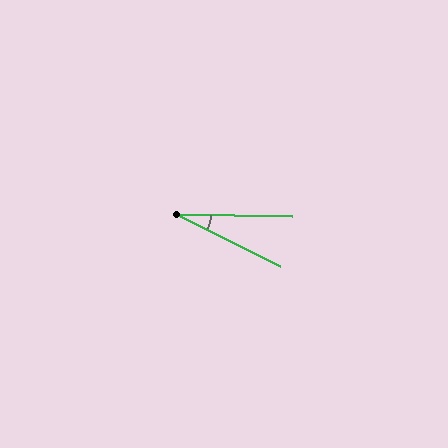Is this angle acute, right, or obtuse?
It is acute.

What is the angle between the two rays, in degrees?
Approximately 25 degrees.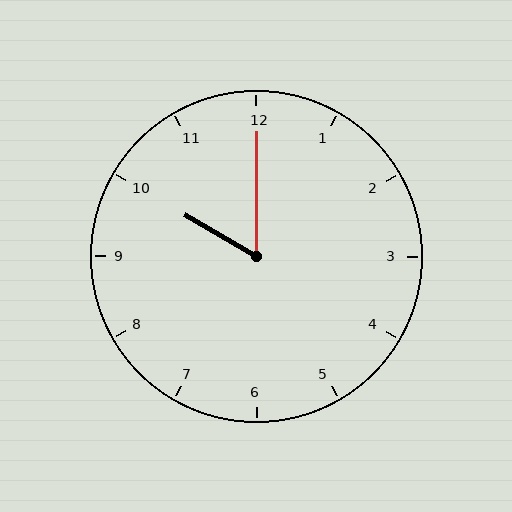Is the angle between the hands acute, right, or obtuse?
It is acute.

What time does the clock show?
10:00.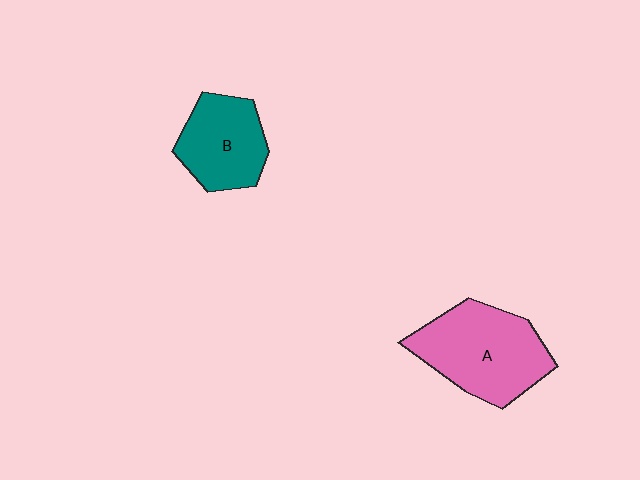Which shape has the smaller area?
Shape B (teal).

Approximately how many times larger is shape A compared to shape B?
Approximately 1.4 times.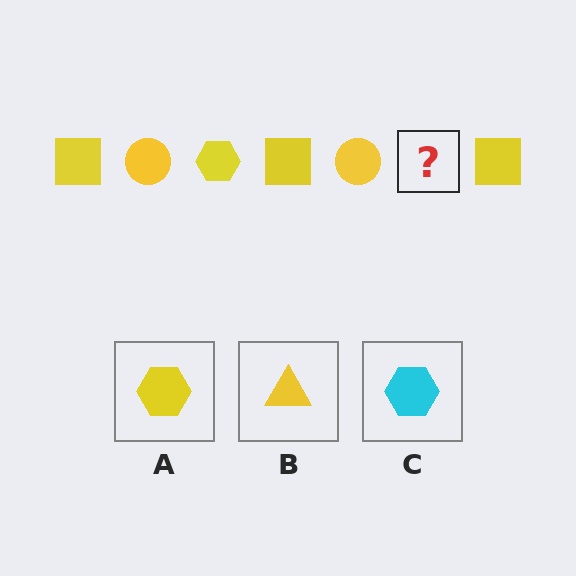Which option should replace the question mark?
Option A.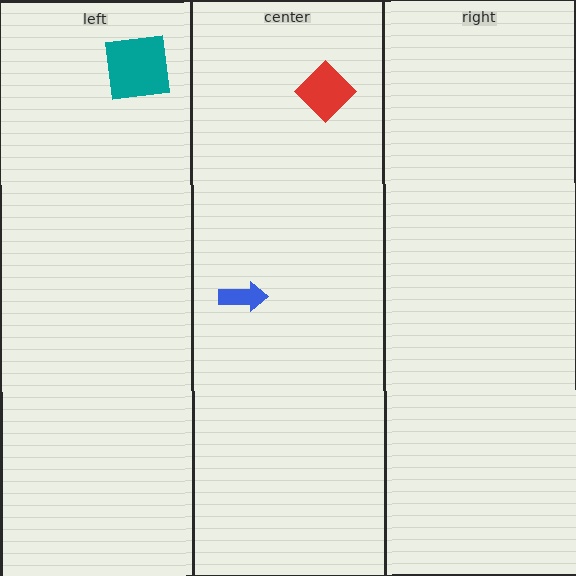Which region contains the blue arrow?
The center region.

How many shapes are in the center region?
2.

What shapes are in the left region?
The teal square.